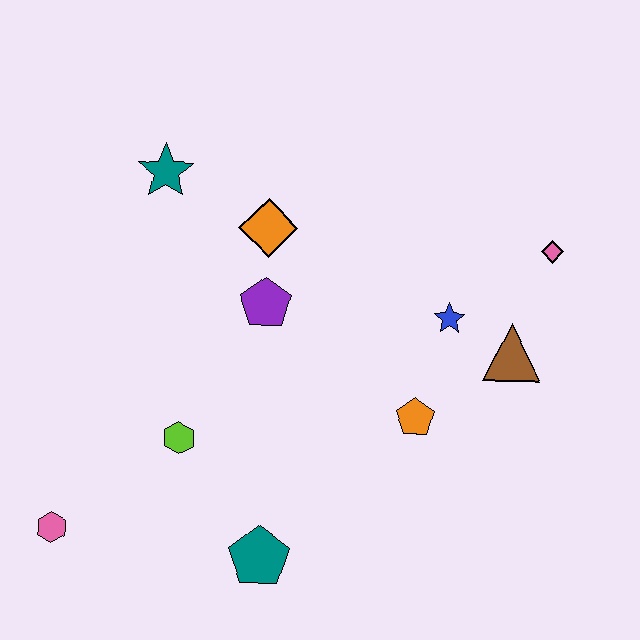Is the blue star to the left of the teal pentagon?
No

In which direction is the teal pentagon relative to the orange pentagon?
The teal pentagon is to the left of the orange pentagon.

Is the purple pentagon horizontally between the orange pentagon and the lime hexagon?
Yes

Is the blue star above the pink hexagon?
Yes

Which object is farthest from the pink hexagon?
The pink diamond is farthest from the pink hexagon.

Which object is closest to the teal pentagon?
The lime hexagon is closest to the teal pentagon.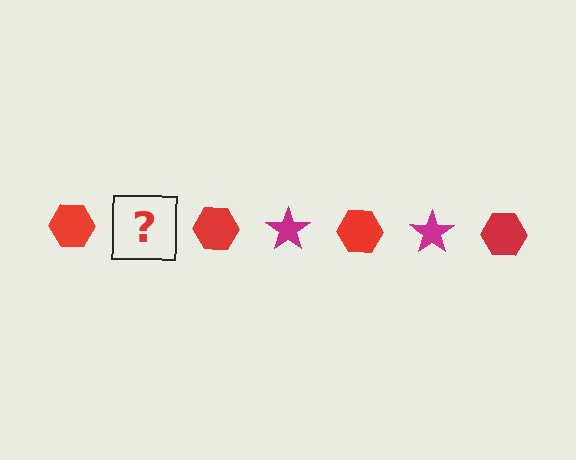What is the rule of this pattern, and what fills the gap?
The rule is that the pattern alternates between red hexagon and magenta star. The gap should be filled with a magenta star.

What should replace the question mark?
The question mark should be replaced with a magenta star.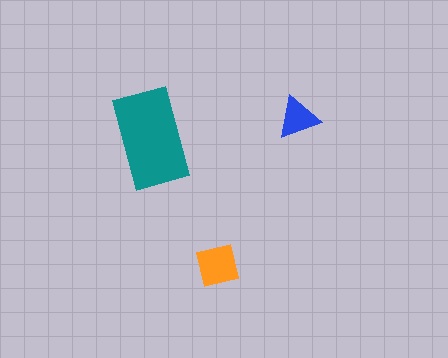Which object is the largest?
The teal rectangle.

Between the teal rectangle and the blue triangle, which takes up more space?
The teal rectangle.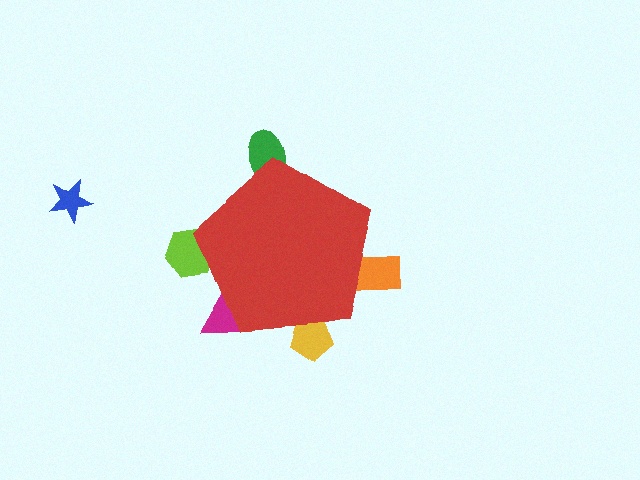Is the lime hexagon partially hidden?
Yes, the lime hexagon is partially hidden behind the red pentagon.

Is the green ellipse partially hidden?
Yes, the green ellipse is partially hidden behind the red pentagon.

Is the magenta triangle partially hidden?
Yes, the magenta triangle is partially hidden behind the red pentagon.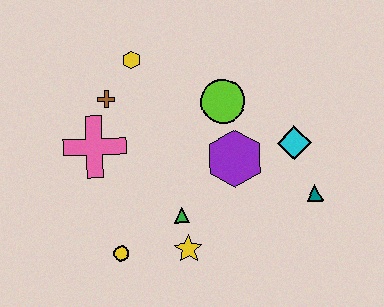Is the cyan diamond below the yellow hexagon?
Yes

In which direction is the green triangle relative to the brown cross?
The green triangle is below the brown cross.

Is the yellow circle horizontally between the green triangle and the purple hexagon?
No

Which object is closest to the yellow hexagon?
The brown cross is closest to the yellow hexagon.